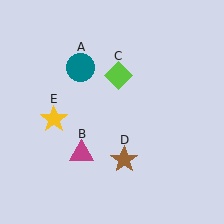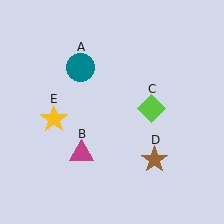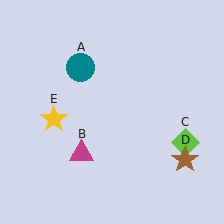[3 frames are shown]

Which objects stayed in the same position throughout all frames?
Teal circle (object A) and magenta triangle (object B) and yellow star (object E) remained stationary.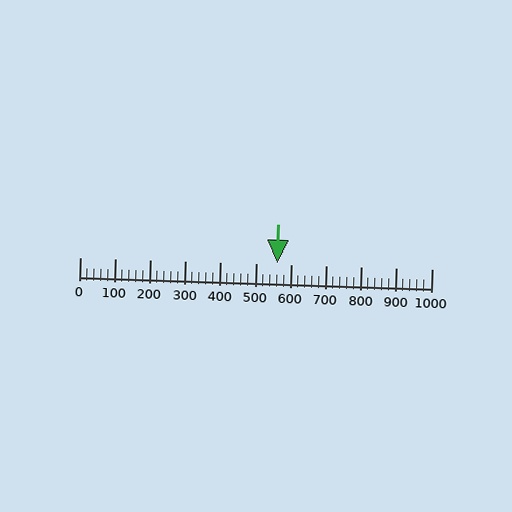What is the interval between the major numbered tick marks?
The major tick marks are spaced 100 units apart.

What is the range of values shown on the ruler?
The ruler shows values from 0 to 1000.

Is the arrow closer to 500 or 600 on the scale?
The arrow is closer to 600.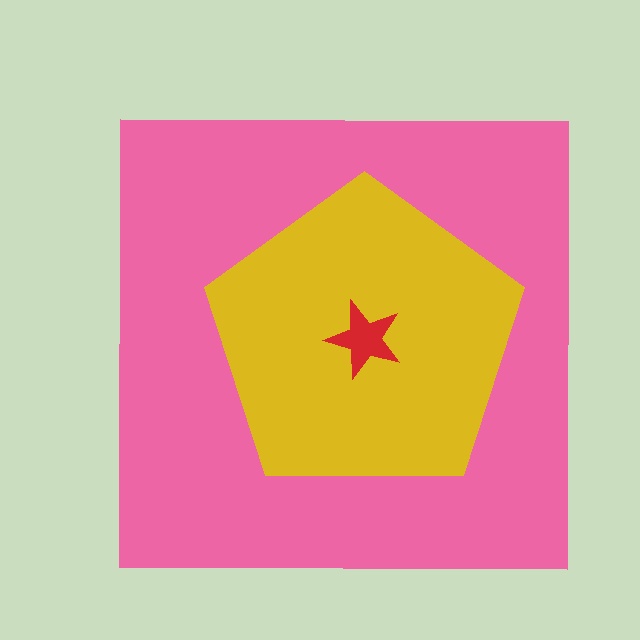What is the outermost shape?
The pink square.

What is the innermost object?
The red star.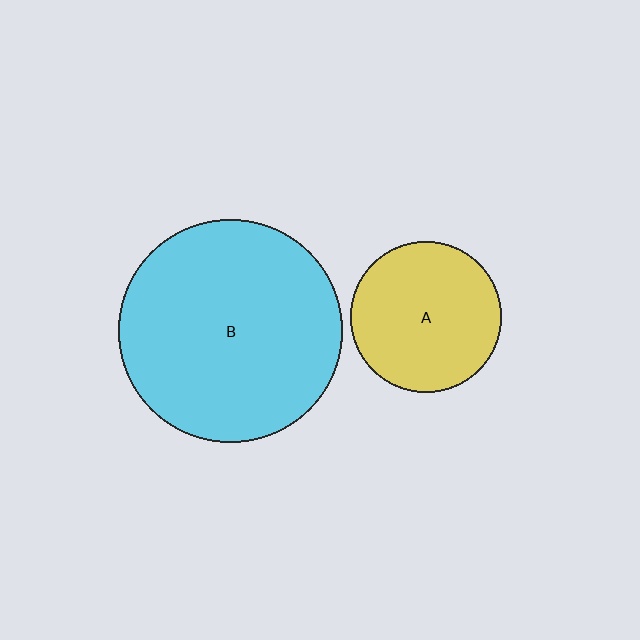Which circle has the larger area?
Circle B (cyan).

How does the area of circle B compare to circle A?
Approximately 2.2 times.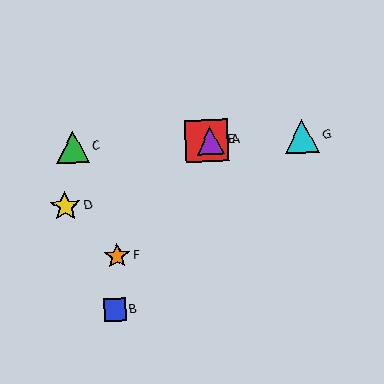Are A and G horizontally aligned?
Yes, both are at y≈141.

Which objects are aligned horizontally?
Objects A, C, E, G are aligned horizontally.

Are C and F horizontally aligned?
No, C is at y≈147 and F is at y≈256.